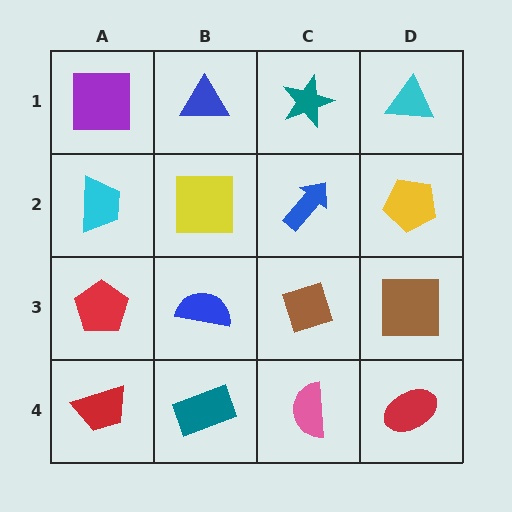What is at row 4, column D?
A red ellipse.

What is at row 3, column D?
A brown square.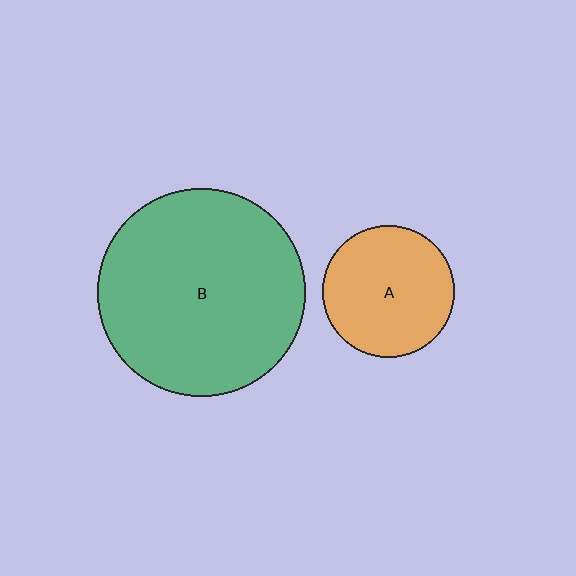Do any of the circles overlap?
No, none of the circles overlap.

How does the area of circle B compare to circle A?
Approximately 2.5 times.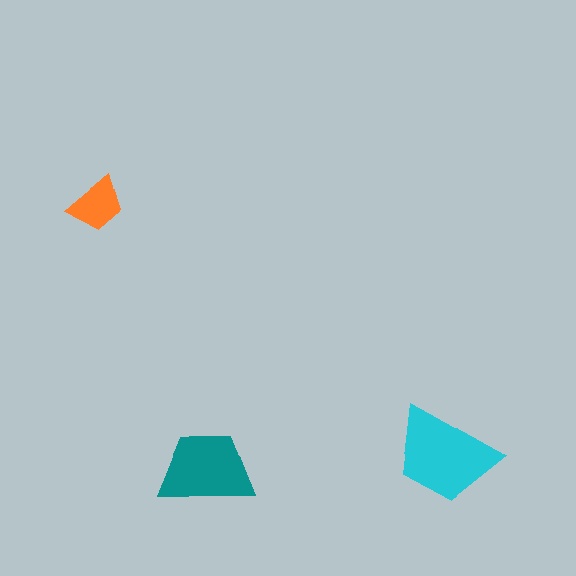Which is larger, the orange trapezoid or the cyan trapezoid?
The cyan one.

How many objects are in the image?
There are 3 objects in the image.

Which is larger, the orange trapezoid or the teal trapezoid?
The teal one.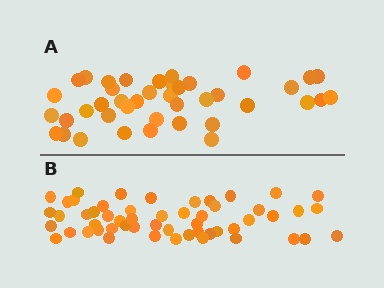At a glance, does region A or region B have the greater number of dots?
Region B (the bottom region) has more dots.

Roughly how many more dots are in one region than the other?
Region B has approximately 15 more dots than region A.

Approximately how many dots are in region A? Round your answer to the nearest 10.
About 40 dots. (The exact count is 41, which rounds to 40.)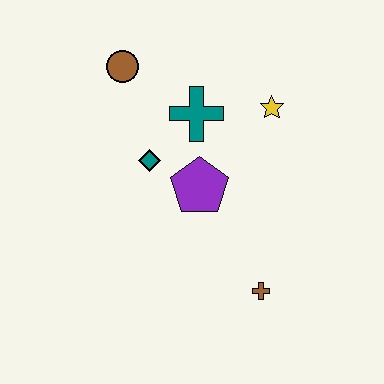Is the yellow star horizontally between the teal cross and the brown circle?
No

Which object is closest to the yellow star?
The teal cross is closest to the yellow star.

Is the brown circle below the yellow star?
No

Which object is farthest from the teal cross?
The brown cross is farthest from the teal cross.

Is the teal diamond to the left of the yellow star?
Yes